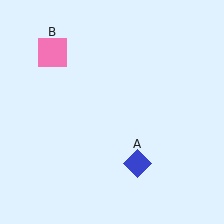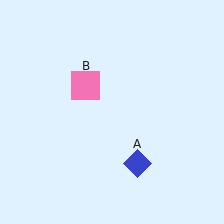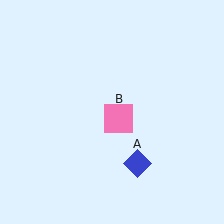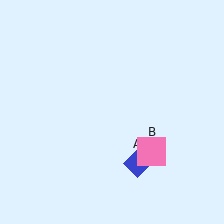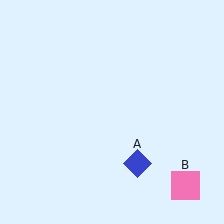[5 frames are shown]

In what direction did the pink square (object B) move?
The pink square (object B) moved down and to the right.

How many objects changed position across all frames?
1 object changed position: pink square (object B).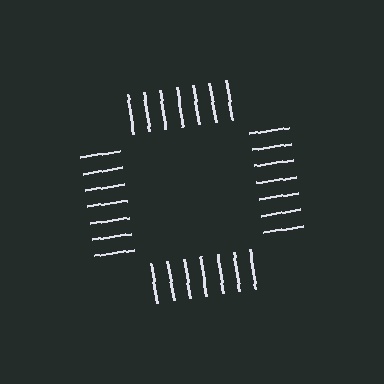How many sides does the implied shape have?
4 sides — the line-ends trace a square.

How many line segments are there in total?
28 — 7 along each of the 4 edges.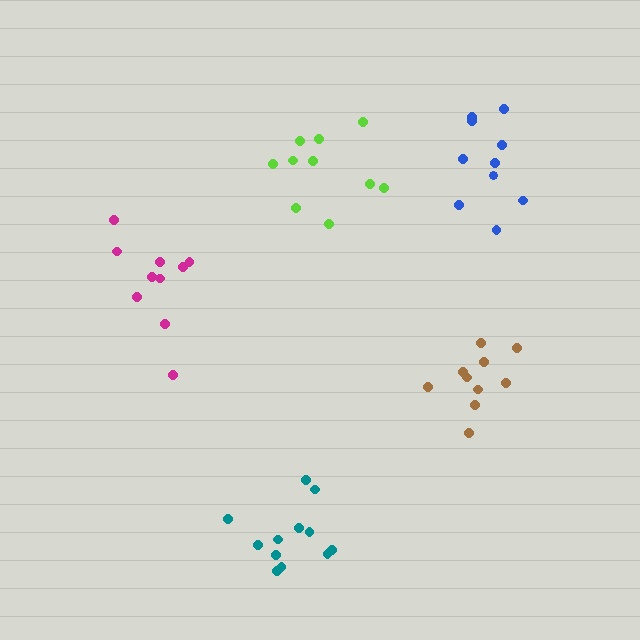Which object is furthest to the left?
The magenta cluster is leftmost.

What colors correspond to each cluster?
The clusters are colored: brown, blue, magenta, lime, teal.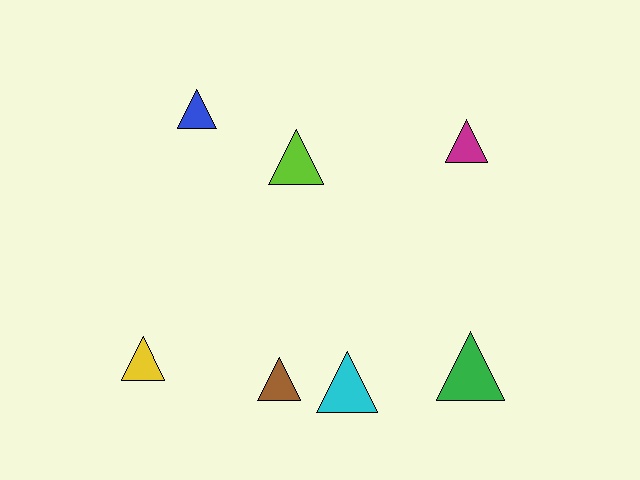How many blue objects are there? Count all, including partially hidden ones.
There is 1 blue object.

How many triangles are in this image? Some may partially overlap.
There are 7 triangles.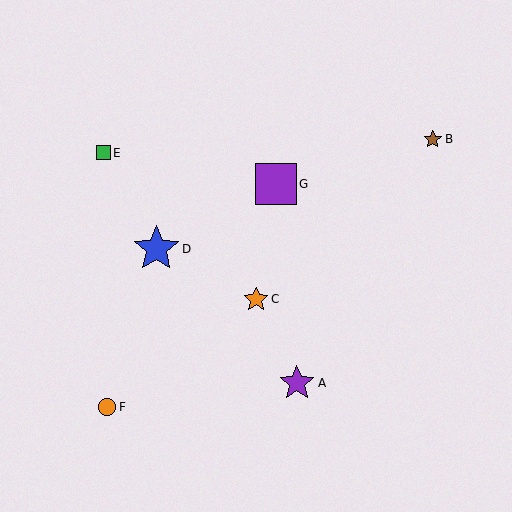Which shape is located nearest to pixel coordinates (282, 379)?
The purple star (labeled A) at (297, 383) is nearest to that location.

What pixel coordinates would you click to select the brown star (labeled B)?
Click at (433, 139) to select the brown star B.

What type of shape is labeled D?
Shape D is a blue star.